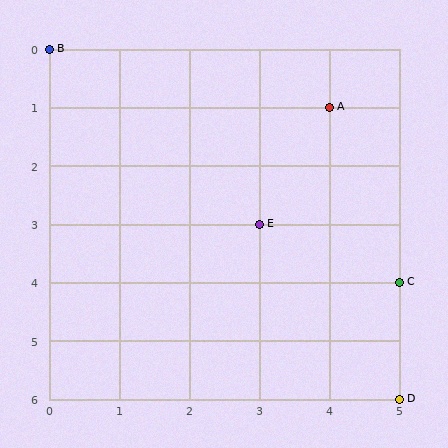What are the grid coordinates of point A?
Point A is at grid coordinates (4, 1).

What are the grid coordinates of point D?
Point D is at grid coordinates (5, 6).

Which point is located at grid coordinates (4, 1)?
Point A is at (4, 1).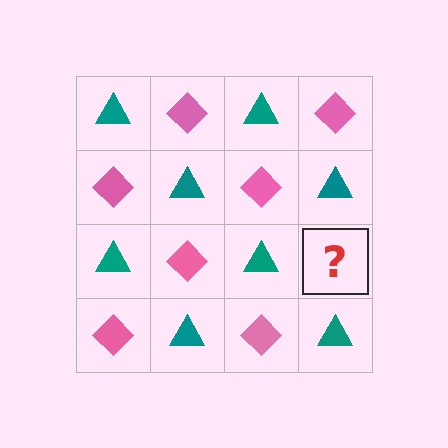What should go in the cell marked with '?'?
The missing cell should contain a pink diamond.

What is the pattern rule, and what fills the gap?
The rule is that it alternates teal triangle and pink diamond in a checkerboard pattern. The gap should be filled with a pink diamond.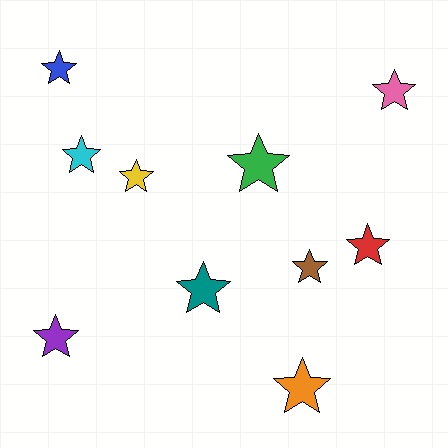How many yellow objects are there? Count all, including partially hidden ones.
There is 1 yellow object.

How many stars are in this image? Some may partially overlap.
There are 10 stars.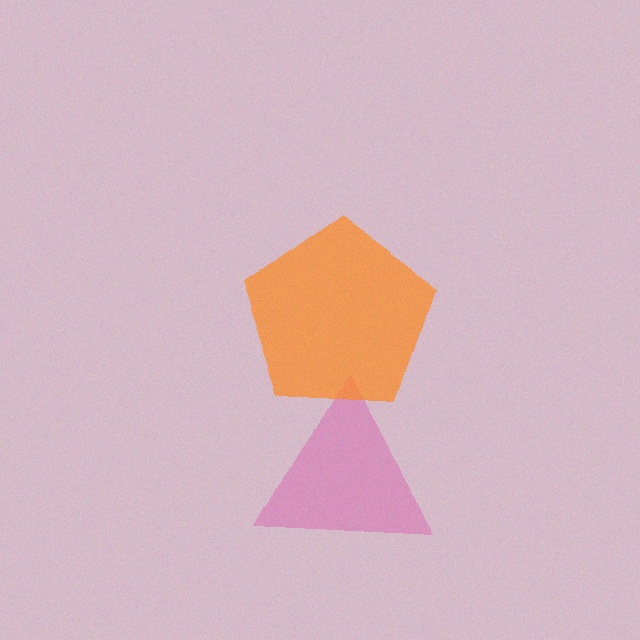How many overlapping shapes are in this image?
There are 2 overlapping shapes in the image.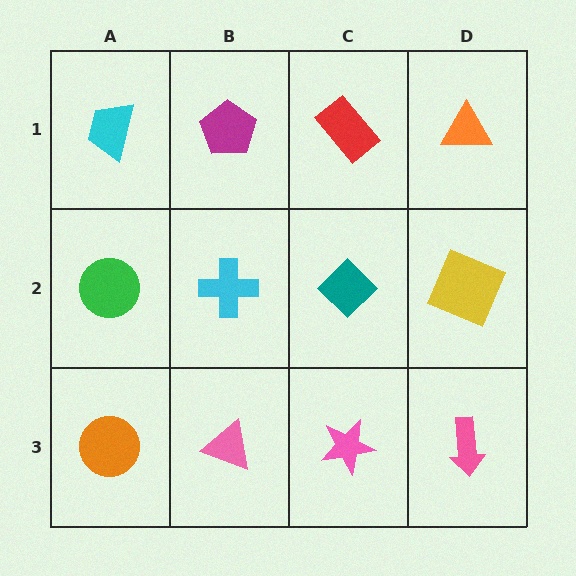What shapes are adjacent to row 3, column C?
A teal diamond (row 2, column C), a pink triangle (row 3, column B), a pink arrow (row 3, column D).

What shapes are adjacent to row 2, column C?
A red rectangle (row 1, column C), a pink star (row 3, column C), a cyan cross (row 2, column B), a yellow square (row 2, column D).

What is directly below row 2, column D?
A pink arrow.